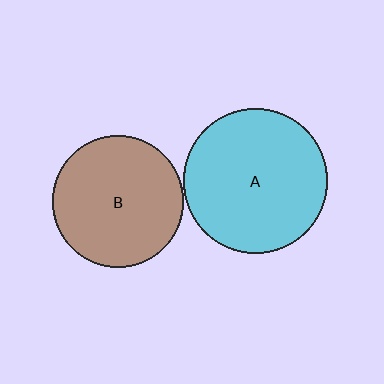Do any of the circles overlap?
No, none of the circles overlap.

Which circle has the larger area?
Circle A (cyan).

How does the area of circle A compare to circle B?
Approximately 1.2 times.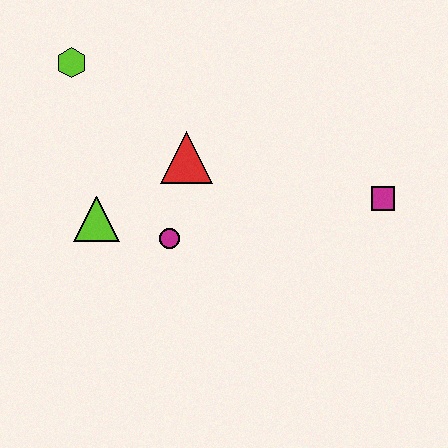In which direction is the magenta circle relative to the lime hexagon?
The magenta circle is below the lime hexagon.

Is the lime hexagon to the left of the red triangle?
Yes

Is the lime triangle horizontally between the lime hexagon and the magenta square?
Yes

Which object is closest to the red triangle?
The magenta circle is closest to the red triangle.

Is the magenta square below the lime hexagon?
Yes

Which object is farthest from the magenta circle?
The magenta square is farthest from the magenta circle.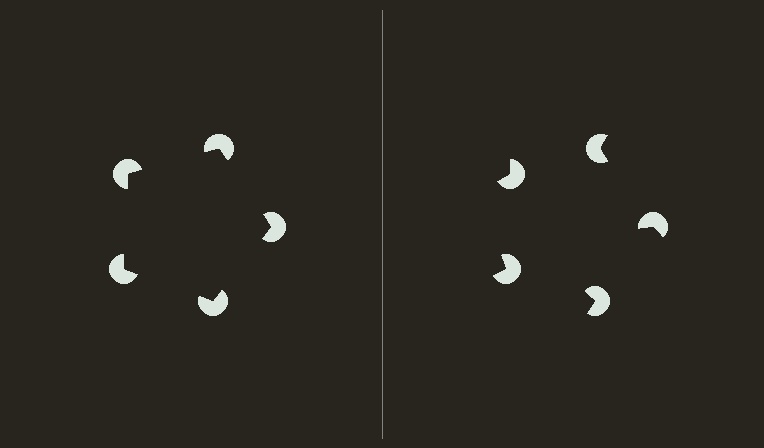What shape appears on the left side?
An illusory pentagon.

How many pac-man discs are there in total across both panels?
10 — 5 on each side.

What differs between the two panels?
The pac-man discs are positioned identically on both sides; only the wedge orientations differ. On the left they align to a pentagon; on the right they are misaligned.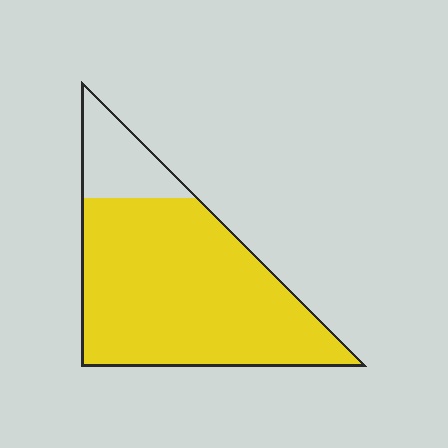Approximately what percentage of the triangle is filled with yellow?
Approximately 85%.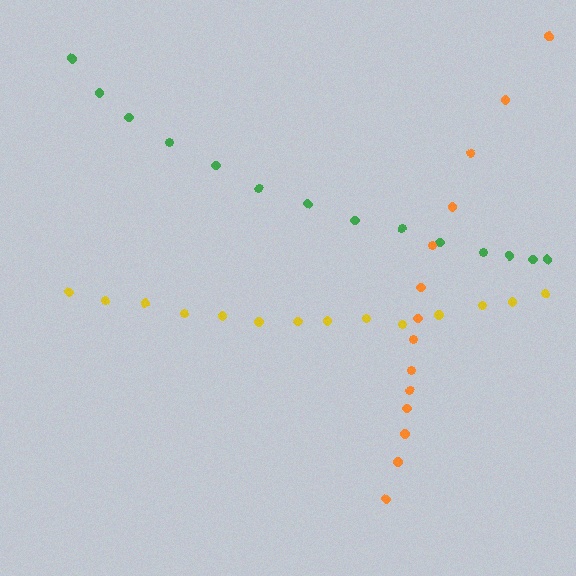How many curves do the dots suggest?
There are 3 distinct paths.